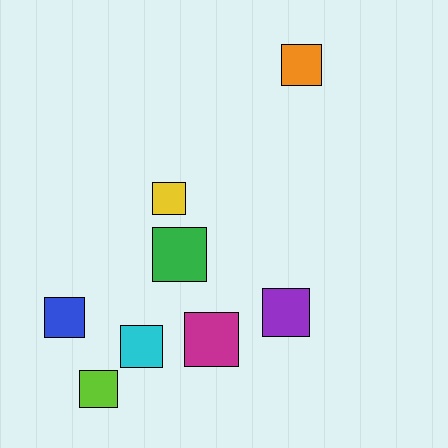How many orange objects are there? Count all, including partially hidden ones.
There is 1 orange object.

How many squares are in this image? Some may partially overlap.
There are 8 squares.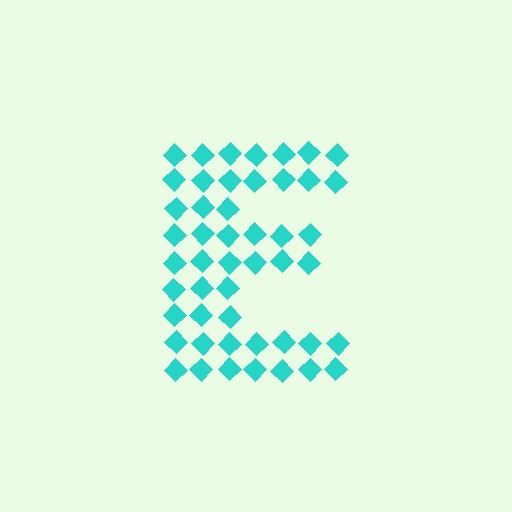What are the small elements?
The small elements are diamonds.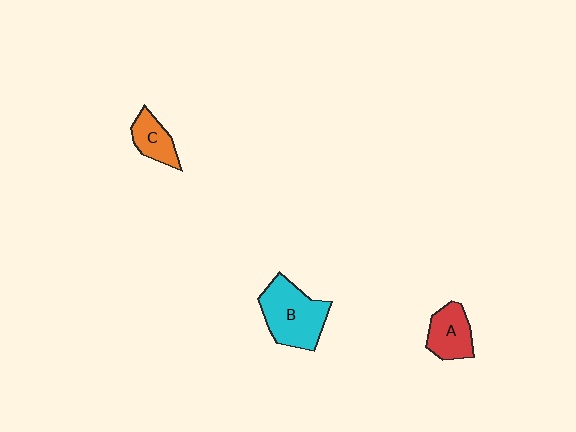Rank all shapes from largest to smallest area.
From largest to smallest: B (cyan), A (red), C (orange).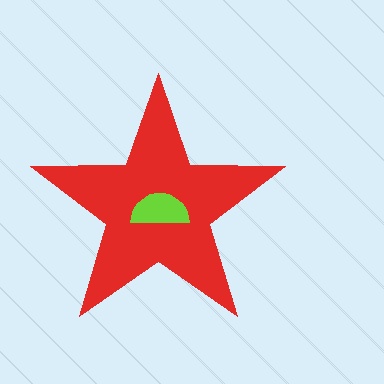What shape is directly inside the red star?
The lime semicircle.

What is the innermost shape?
The lime semicircle.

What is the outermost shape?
The red star.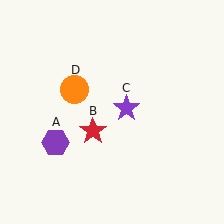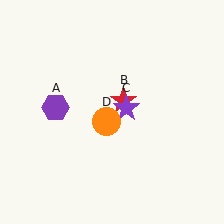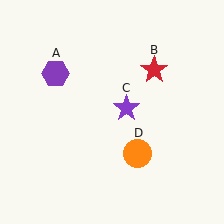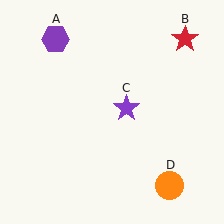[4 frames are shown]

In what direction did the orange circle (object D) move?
The orange circle (object D) moved down and to the right.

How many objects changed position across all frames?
3 objects changed position: purple hexagon (object A), red star (object B), orange circle (object D).